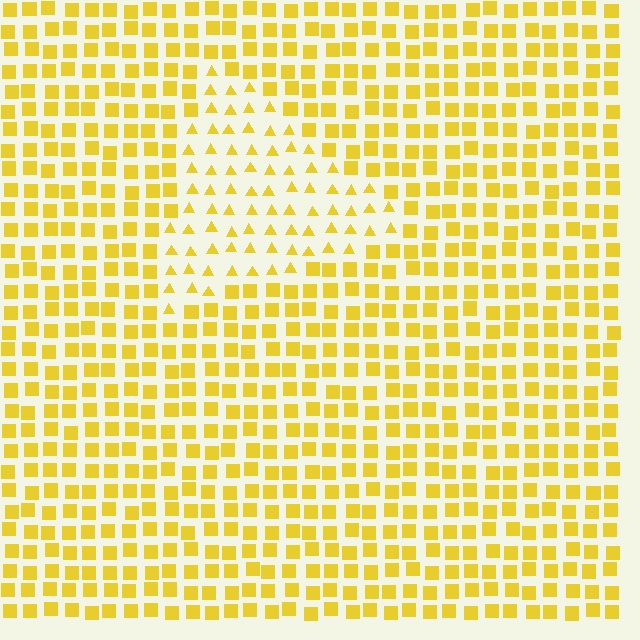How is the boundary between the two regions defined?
The boundary is defined by a change in element shape: triangles inside vs. squares outside. All elements share the same color and spacing.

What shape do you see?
I see a triangle.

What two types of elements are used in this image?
The image uses triangles inside the triangle region and squares outside it.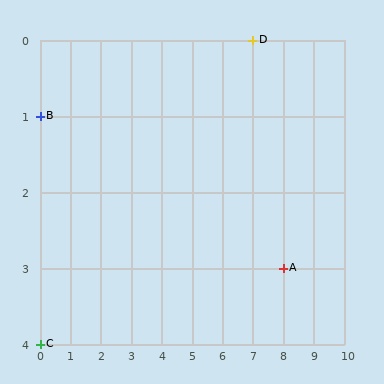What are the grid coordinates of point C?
Point C is at grid coordinates (0, 4).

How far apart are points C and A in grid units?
Points C and A are 8 columns and 1 row apart (about 8.1 grid units diagonally).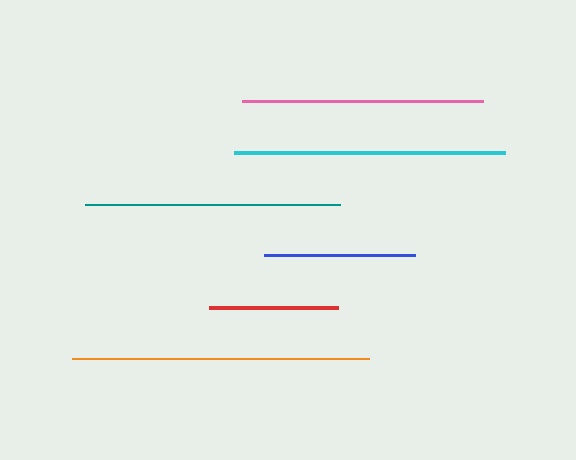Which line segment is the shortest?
The red line is the shortest at approximately 129 pixels.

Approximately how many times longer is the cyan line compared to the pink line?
The cyan line is approximately 1.1 times the length of the pink line.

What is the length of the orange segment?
The orange segment is approximately 298 pixels long.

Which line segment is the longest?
The orange line is the longest at approximately 298 pixels.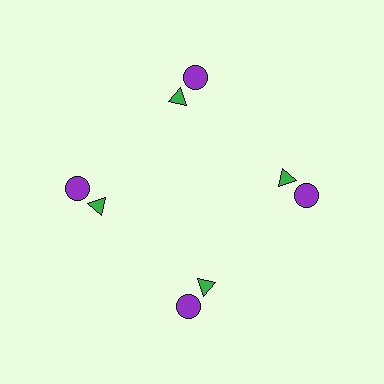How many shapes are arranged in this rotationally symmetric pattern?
There are 8 shapes, arranged in 4 groups of 2.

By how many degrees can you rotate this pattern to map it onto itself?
The pattern maps onto itself every 90 degrees of rotation.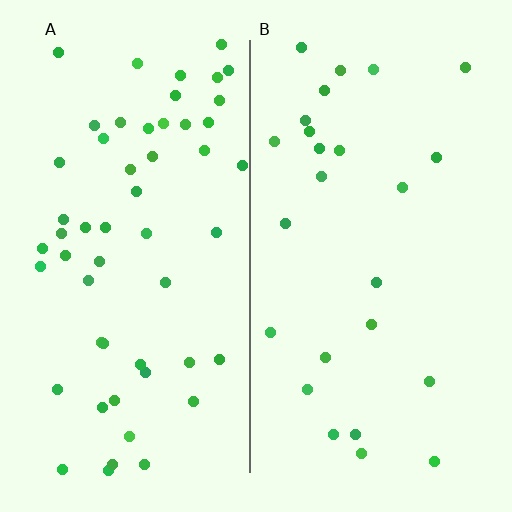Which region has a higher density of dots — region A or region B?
A (the left).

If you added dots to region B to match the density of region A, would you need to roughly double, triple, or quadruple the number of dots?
Approximately double.